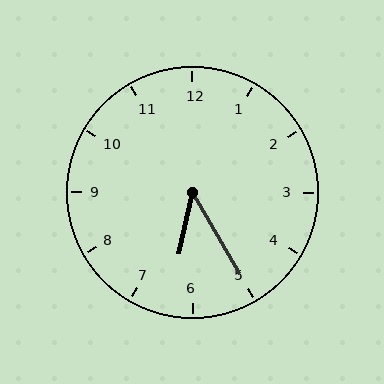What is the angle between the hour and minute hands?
Approximately 42 degrees.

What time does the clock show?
6:25.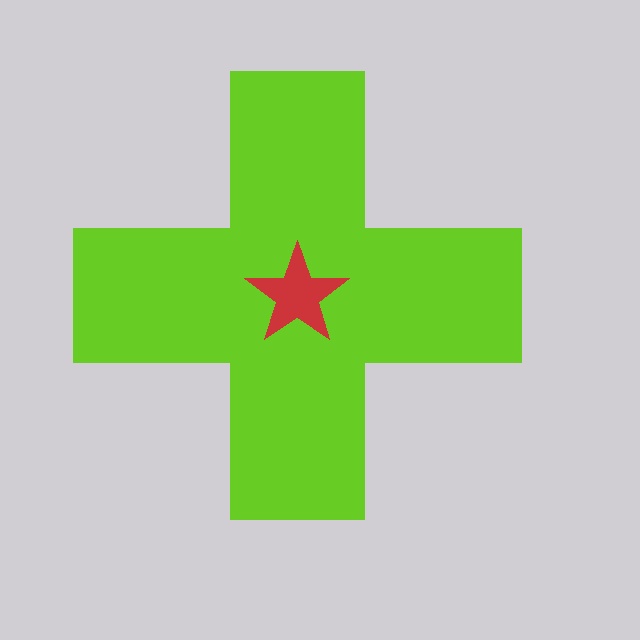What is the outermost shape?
The lime cross.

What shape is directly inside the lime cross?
The red star.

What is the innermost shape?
The red star.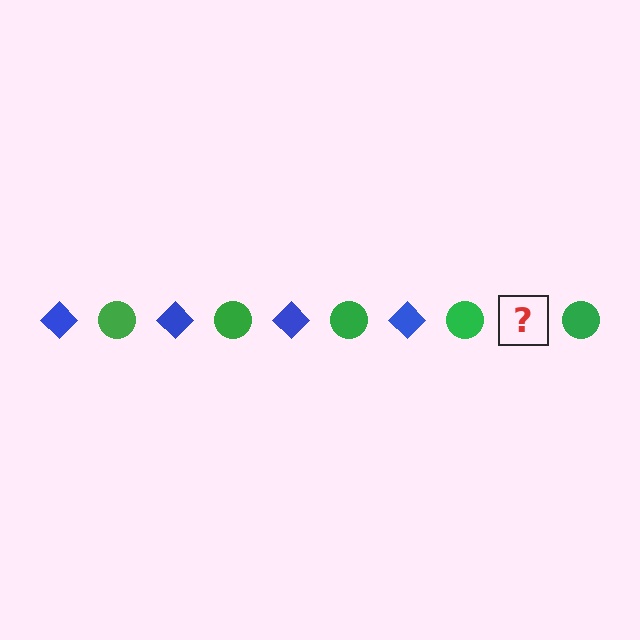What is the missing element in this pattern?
The missing element is a blue diamond.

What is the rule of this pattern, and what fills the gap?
The rule is that the pattern alternates between blue diamond and green circle. The gap should be filled with a blue diamond.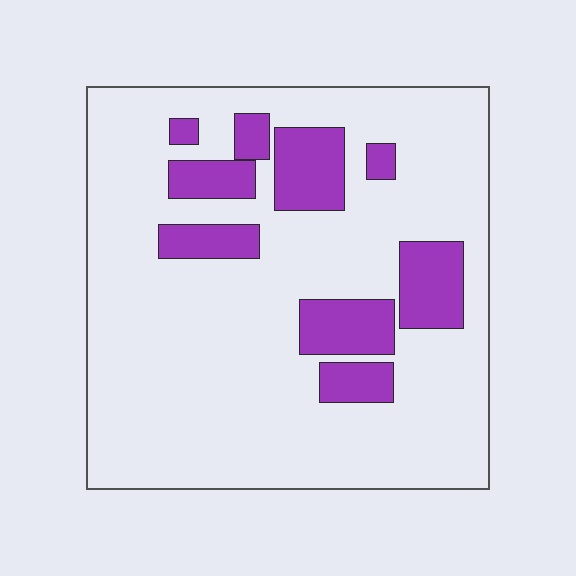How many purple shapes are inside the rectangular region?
9.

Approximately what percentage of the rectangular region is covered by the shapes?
Approximately 20%.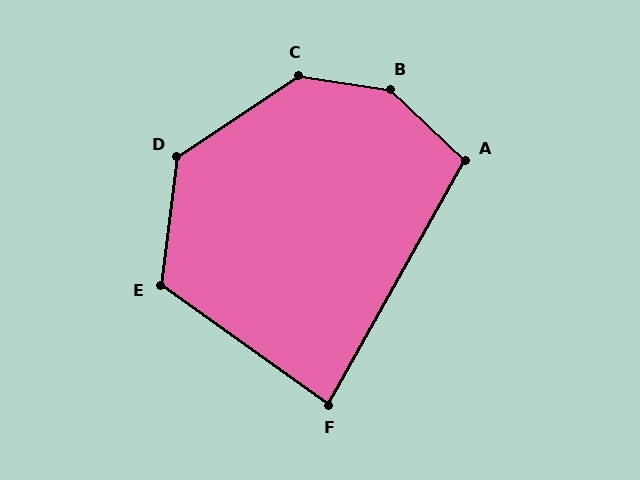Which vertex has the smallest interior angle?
F, at approximately 84 degrees.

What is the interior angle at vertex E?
Approximately 118 degrees (obtuse).